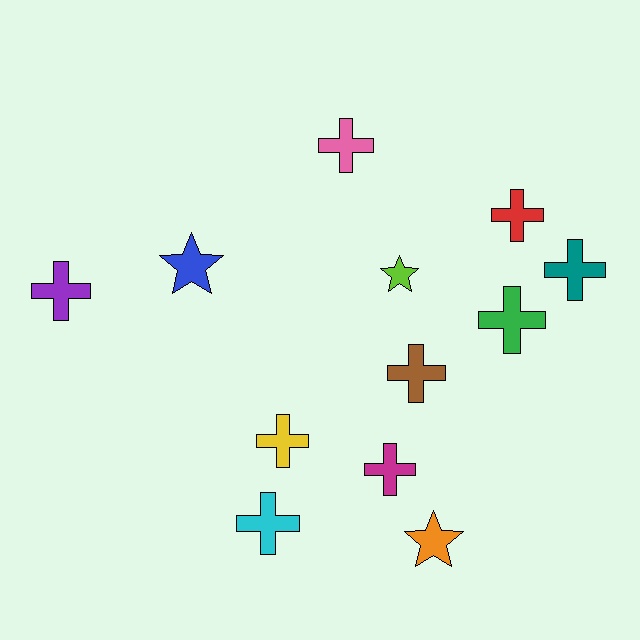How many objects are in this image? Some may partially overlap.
There are 12 objects.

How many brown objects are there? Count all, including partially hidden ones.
There is 1 brown object.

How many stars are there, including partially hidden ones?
There are 3 stars.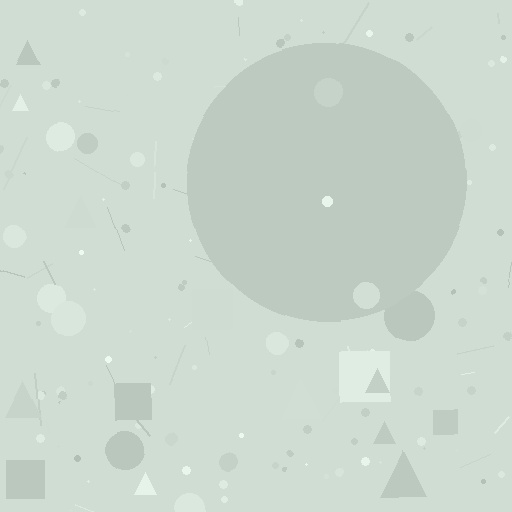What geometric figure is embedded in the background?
A circle is embedded in the background.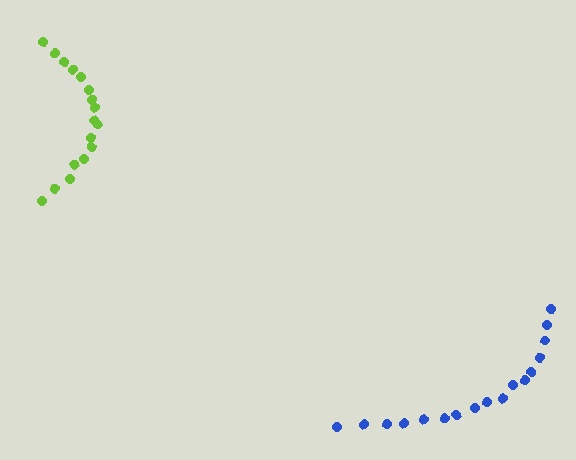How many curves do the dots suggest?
There are 2 distinct paths.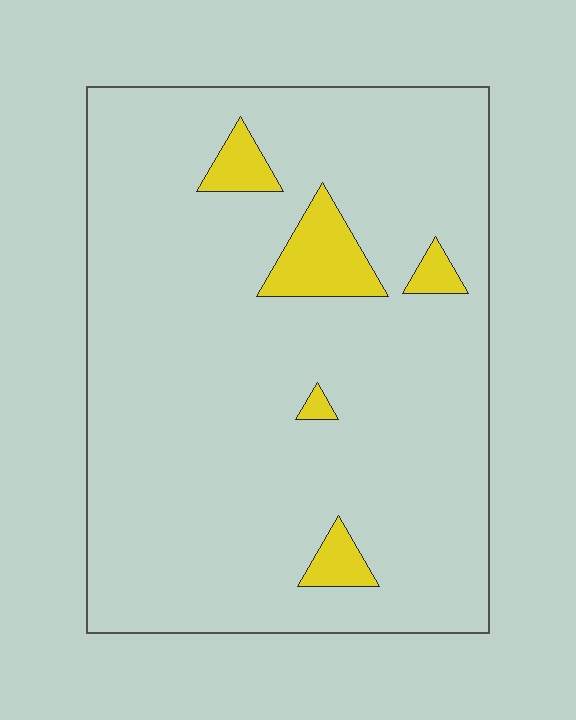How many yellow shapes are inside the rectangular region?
5.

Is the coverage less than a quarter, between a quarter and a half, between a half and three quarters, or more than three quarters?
Less than a quarter.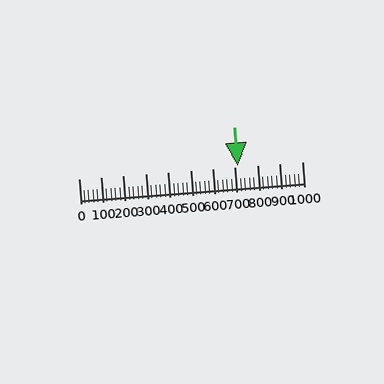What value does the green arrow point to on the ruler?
The green arrow points to approximately 713.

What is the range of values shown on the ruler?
The ruler shows values from 0 to 1000.